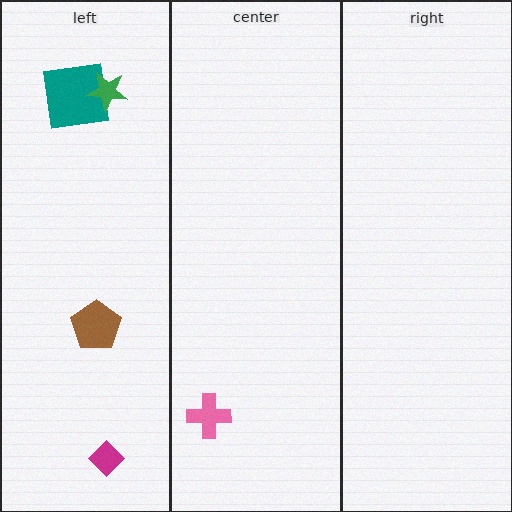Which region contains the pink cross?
The center region.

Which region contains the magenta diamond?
The left region.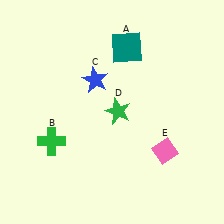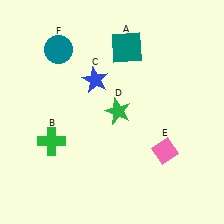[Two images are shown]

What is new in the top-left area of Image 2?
A teal circle (F) was added in the top-left area of Image 2.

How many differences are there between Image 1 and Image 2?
There is 1 difference between the two images.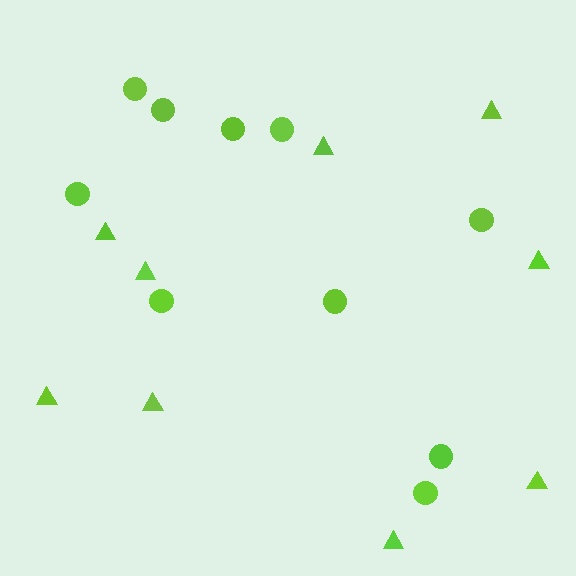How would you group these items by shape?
There are 2 groups: one group of triangles (9) and one group of circles (10).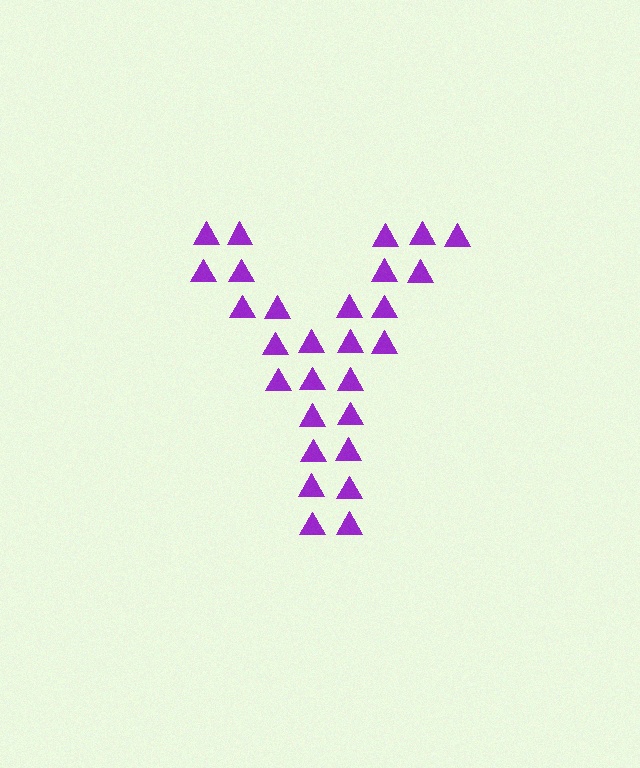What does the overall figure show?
The overall figure shows the letter Y.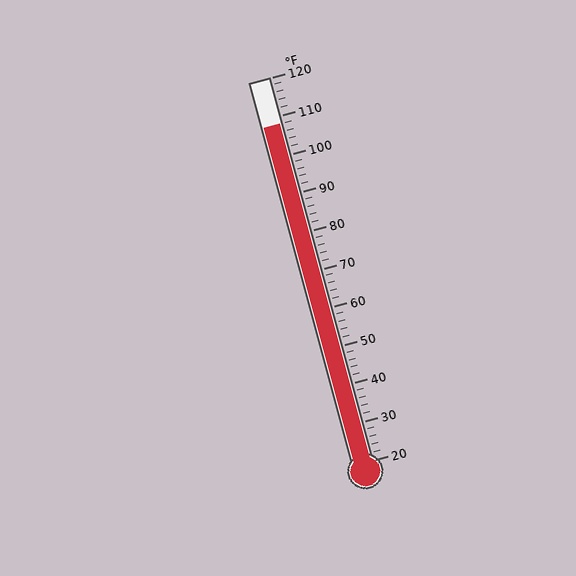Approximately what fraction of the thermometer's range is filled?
The thermometer is filled to approximately 90% of its range.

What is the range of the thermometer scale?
The thermometer scale ranges from 20°F to 120°F.